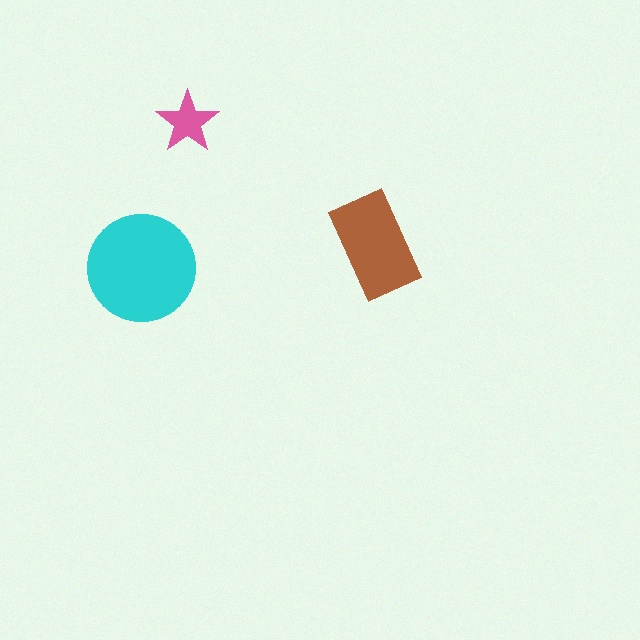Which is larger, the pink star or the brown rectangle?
The brown rectangle.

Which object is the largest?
The cyan circle.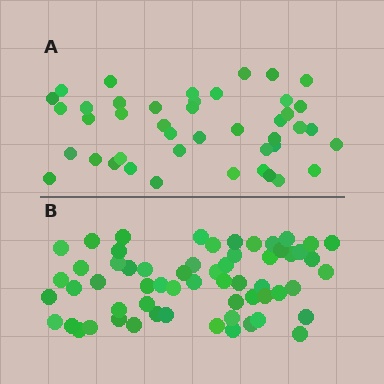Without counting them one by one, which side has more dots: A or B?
Region B (the bottom region) has more dots.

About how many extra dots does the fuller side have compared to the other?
Region B has approximately 15 more dots than region A.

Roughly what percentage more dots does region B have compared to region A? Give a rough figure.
About 40% more.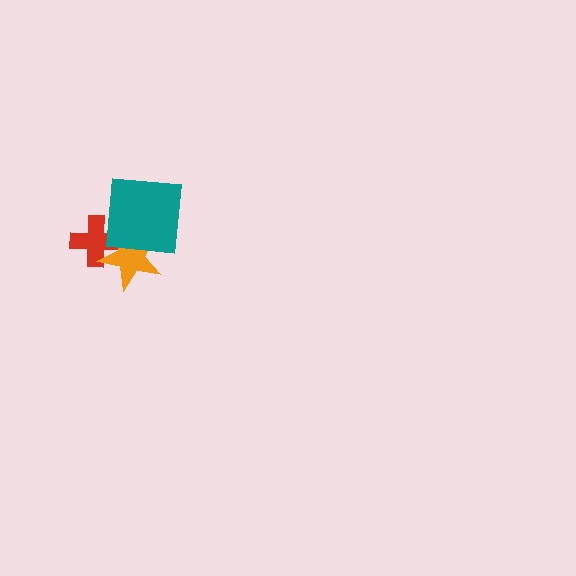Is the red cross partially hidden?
Yes, it is partially covered by another shape.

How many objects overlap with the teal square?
2 objects overlap with the teal square.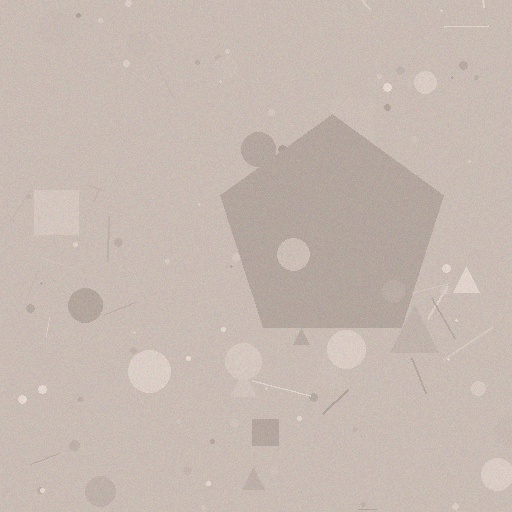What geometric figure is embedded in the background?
A pentagon is embedded in the background.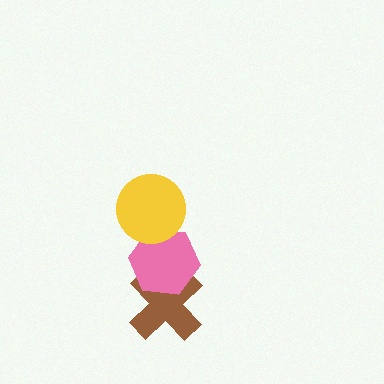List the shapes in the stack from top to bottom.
From top to bottom: the yellow circle, the pink hexagon, the brown cross.